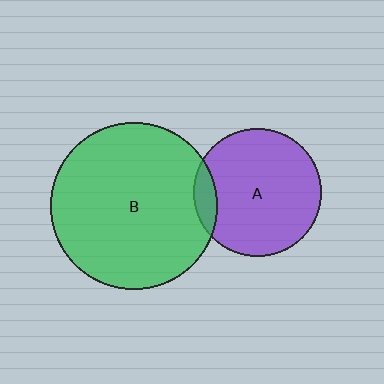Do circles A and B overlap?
Yes.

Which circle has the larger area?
Circle B (green).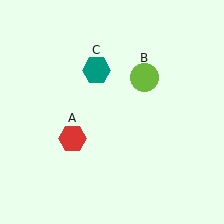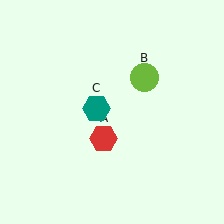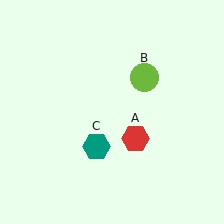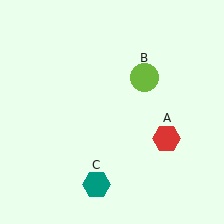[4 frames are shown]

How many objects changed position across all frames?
2 objects changed position: red hexagon (object A), teal hexagon (object C).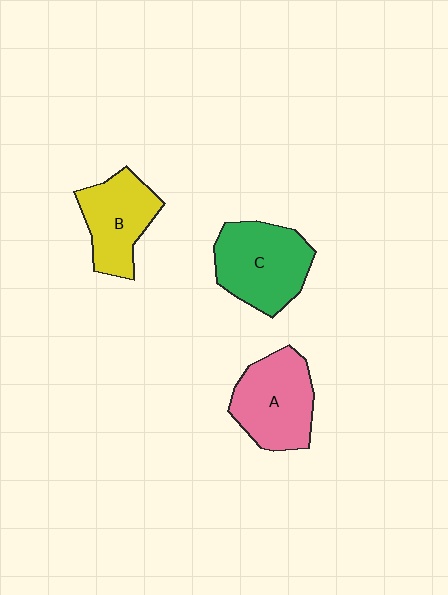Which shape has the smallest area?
Shape B (yellow).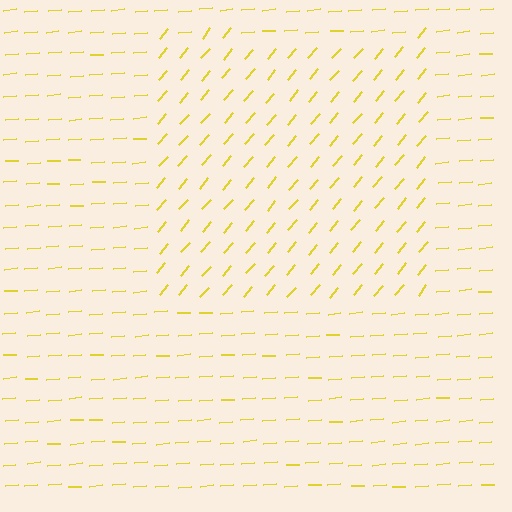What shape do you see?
I see a rectangle.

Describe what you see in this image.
The image is filled with small yellow line segments. A rectangle region in the image has lines oriented differently from the surrounding lines, creating a visible texture boundary.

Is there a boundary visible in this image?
Yes, there is a texture boundary formed by a change in line orientation.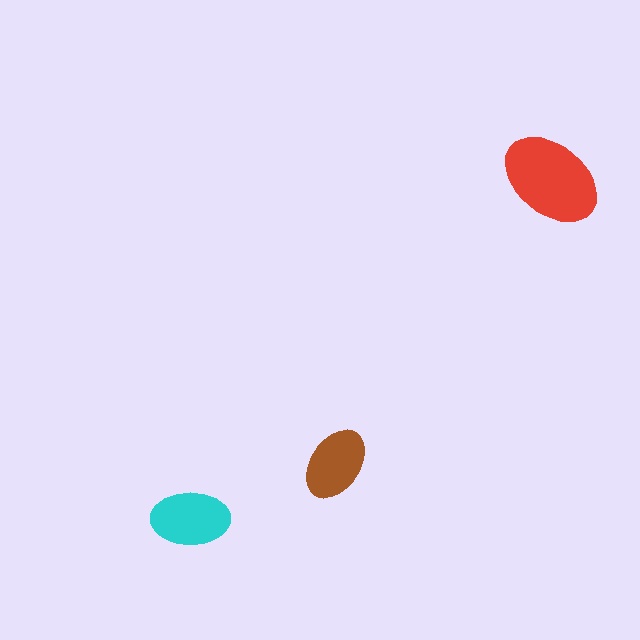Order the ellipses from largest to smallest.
the red one, the cyan one, the brown one.